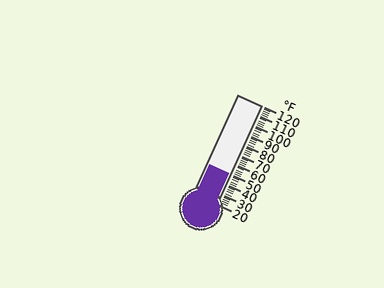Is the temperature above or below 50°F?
The temperature is at 50°F.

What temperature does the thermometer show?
The thermometer shows approximately 50°F.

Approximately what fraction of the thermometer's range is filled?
The thermometer is filled to approximately 30% of its range.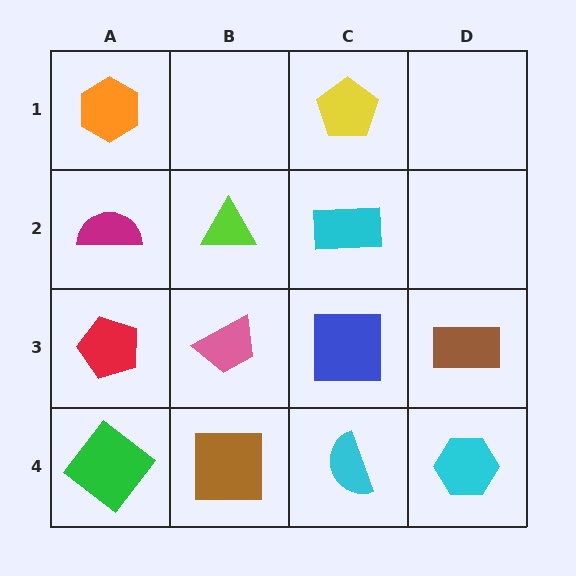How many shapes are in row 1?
2 shapes.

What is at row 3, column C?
A blue square.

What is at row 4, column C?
A cyan semicircle.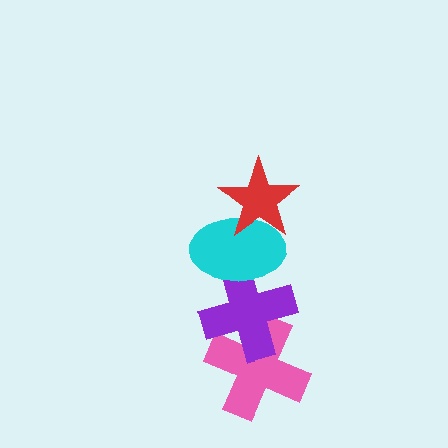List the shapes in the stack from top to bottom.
From top to bottom: the red star, the cyan ellipse, the purple cross, the pink cross.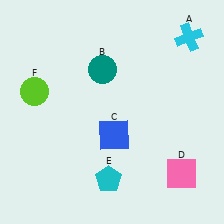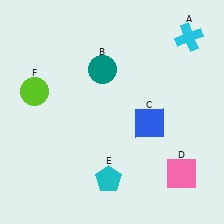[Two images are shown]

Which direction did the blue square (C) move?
The blue square (C) moved right.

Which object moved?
The blue square (C) moved right.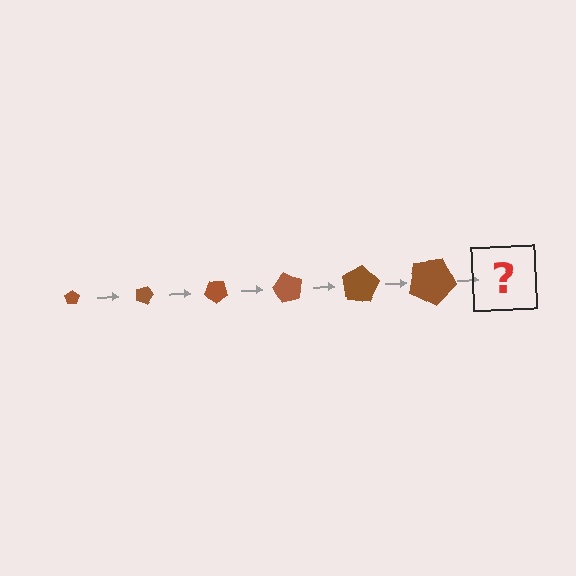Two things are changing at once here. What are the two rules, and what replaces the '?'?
The two rules are that the pentagon grows larger each step and it rotates 20 degrees each step. The '?' should be a pentagon, larger than the previous one and rotated 120 degrees from the start.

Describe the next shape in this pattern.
It should be a pentagon, larger than the previous one and rotated 120 degrees from the start.